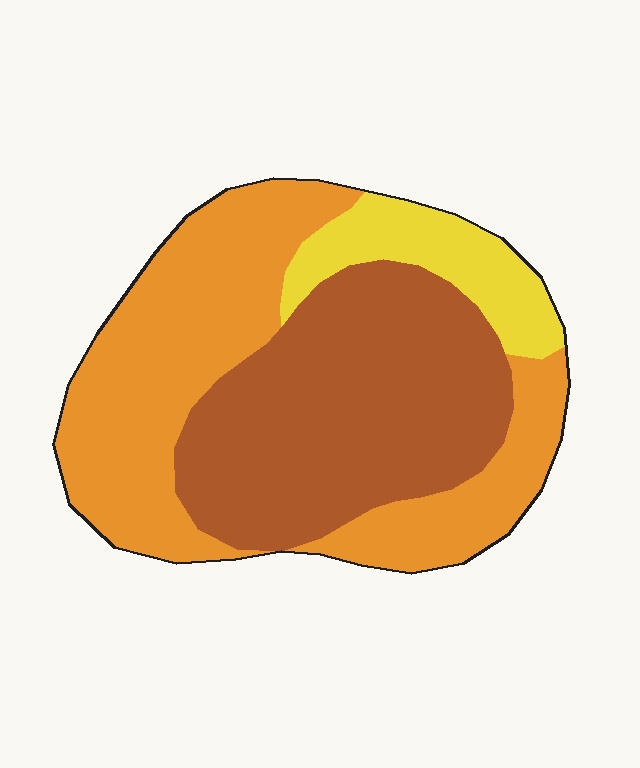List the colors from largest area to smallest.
From largest to smallest: orange, brown, yellow.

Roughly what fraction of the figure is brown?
Brown covers roughly 40% of the figure.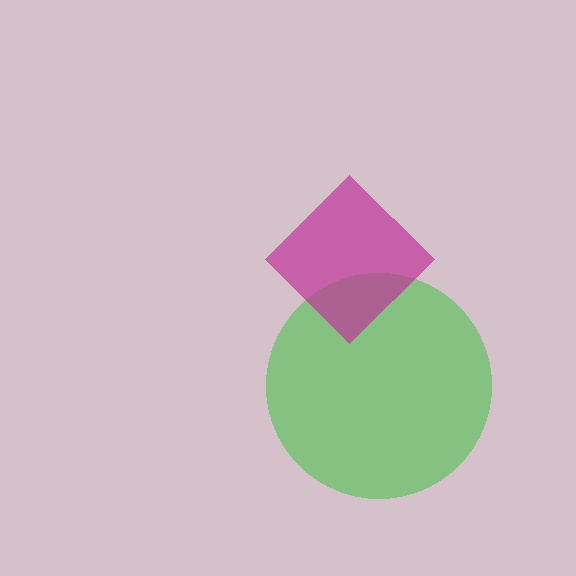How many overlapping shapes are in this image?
There are 2 overlapping shapes in the image.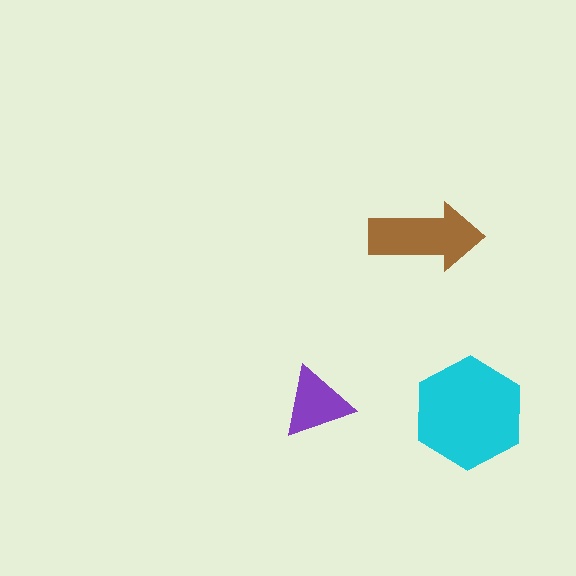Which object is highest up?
The brown arrow is topmost.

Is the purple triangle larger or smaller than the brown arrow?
Smaller.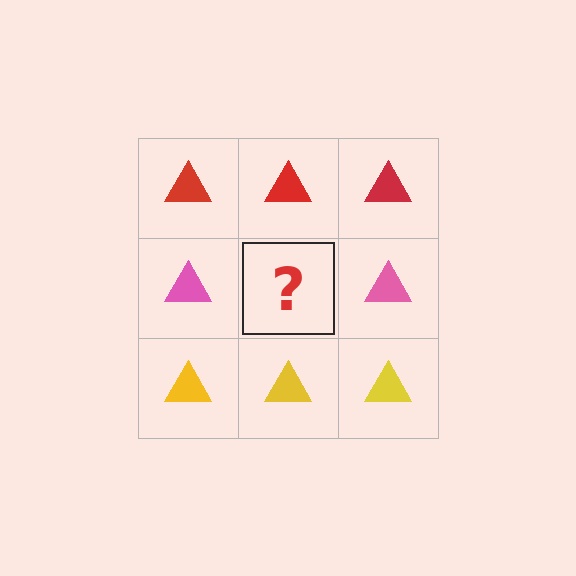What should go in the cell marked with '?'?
The missing cell should contain a pink triangle.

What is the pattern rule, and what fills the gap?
The rule is that each row has a consistent color. The gap should be filled with a pink triangle.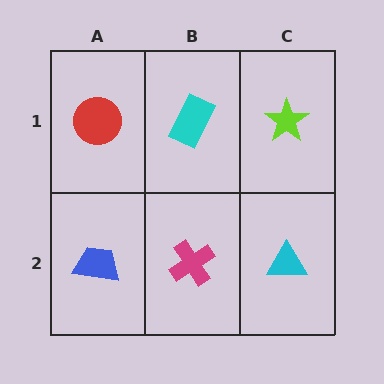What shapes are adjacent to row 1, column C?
A cyan triangle (row 2, column C), a cyan rectangle (row 1, column B).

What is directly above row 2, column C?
A lime star.